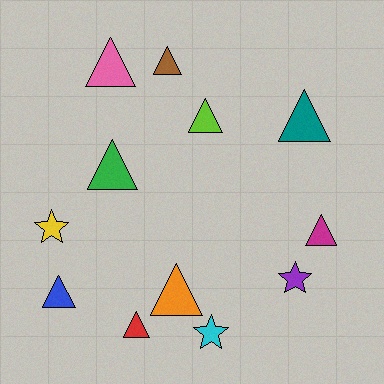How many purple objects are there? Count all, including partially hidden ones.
There is 1 purple object.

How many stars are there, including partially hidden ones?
There are 3 stars.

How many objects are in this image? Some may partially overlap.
There are 12 objects.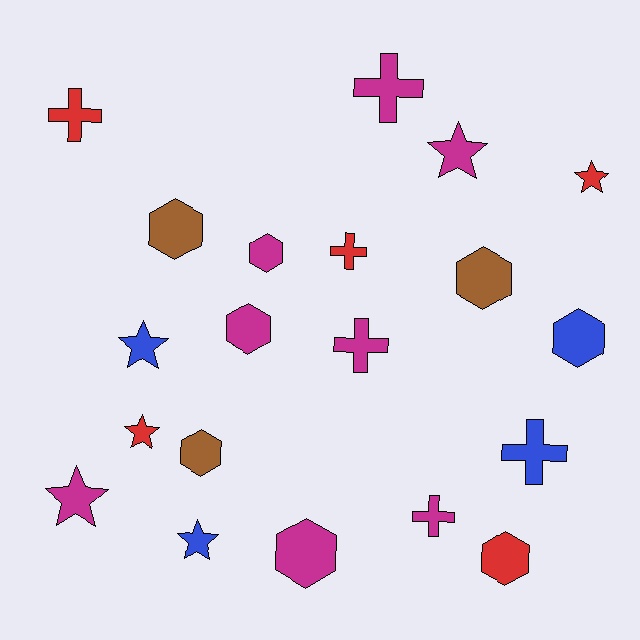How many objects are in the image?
There are 20 objects.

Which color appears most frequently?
Magenta, with 8 objects.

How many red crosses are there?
There are 2 red crosses.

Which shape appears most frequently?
Hexagon, with 8 objects.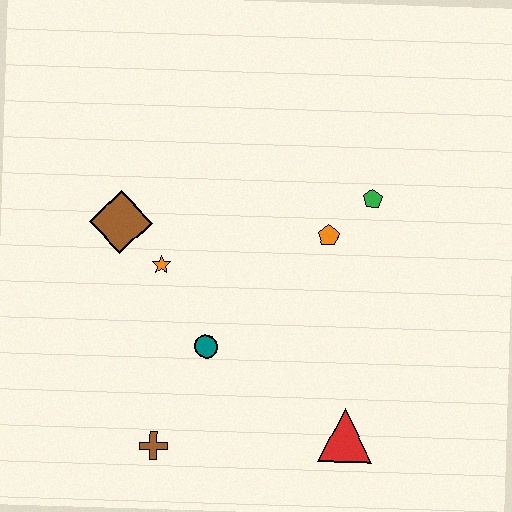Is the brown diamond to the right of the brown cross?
No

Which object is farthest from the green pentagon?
The brown cross is farthest from the green pentagon.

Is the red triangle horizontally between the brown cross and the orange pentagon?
No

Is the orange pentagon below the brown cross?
No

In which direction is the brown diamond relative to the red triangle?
The brown diamond is to the left of the red triangle.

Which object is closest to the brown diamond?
The orange star is closest to the brown diamond.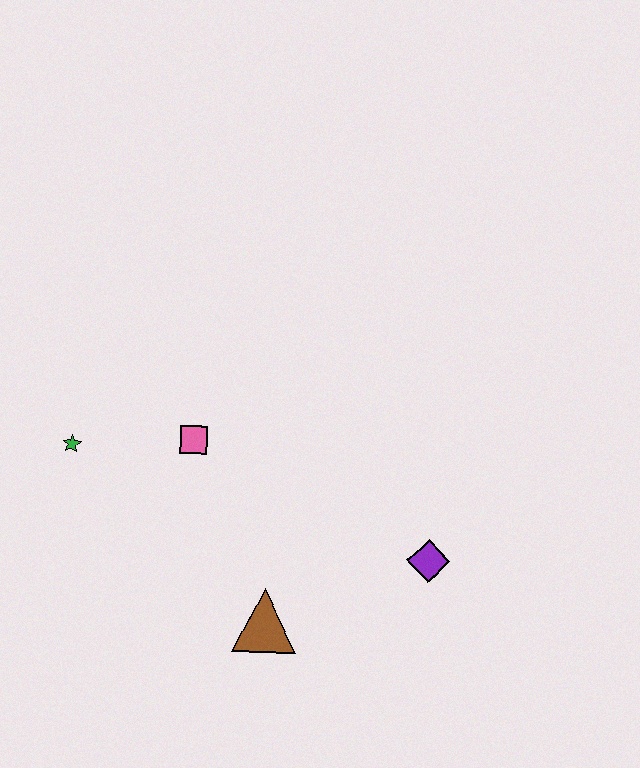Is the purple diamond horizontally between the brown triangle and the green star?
No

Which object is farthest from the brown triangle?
The green star is farthest from the brown triangle.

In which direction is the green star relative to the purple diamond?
The green star is to the left of the purple diamond.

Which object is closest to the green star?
The pink square is closest to the green star.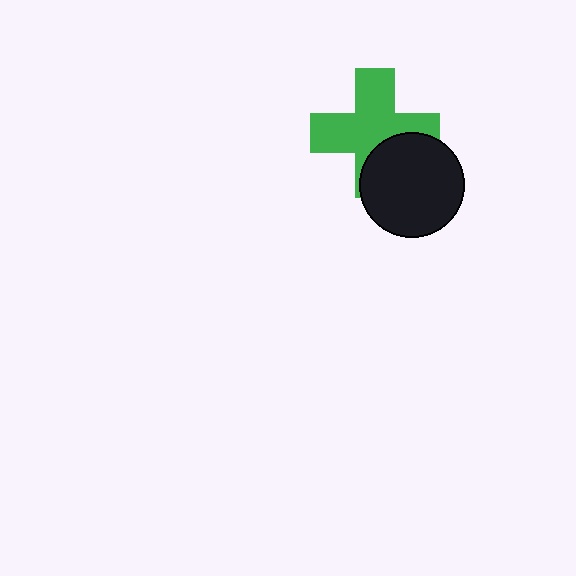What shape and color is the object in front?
The object in front is a black circle.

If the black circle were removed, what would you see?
You would see the complete green cross.